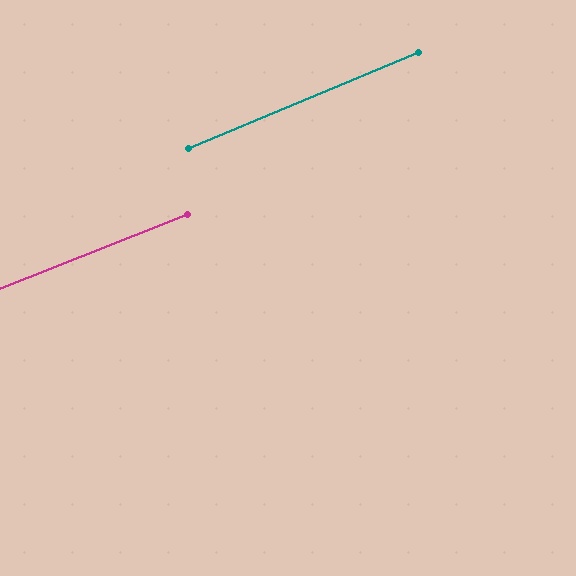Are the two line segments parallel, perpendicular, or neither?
Parallel — their directions differ by only 1.0°.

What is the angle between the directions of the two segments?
Approximately 1 degree.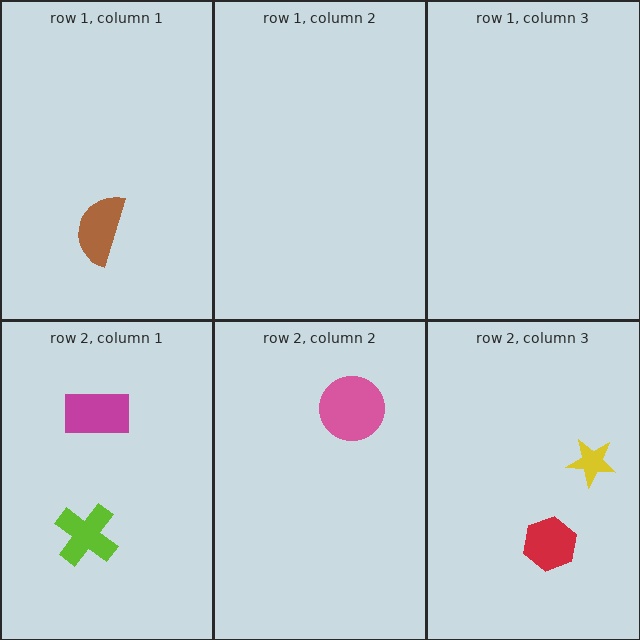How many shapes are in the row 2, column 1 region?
2.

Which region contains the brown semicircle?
The row 1, column 1 region.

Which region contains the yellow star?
The row 2, column 3 region.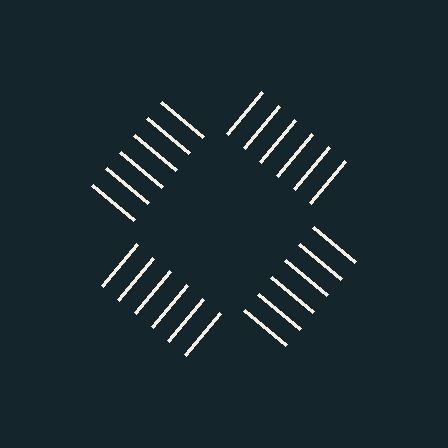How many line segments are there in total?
24 — 6 along each of the 4 edges.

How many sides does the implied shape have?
4 sides — the line-ends trace a square.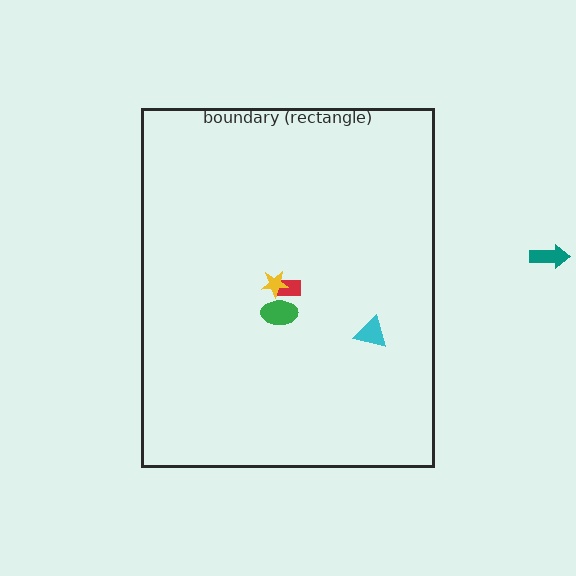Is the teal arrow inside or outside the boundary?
Outside.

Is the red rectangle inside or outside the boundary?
Inside.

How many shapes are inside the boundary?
4 inside, 1 outside.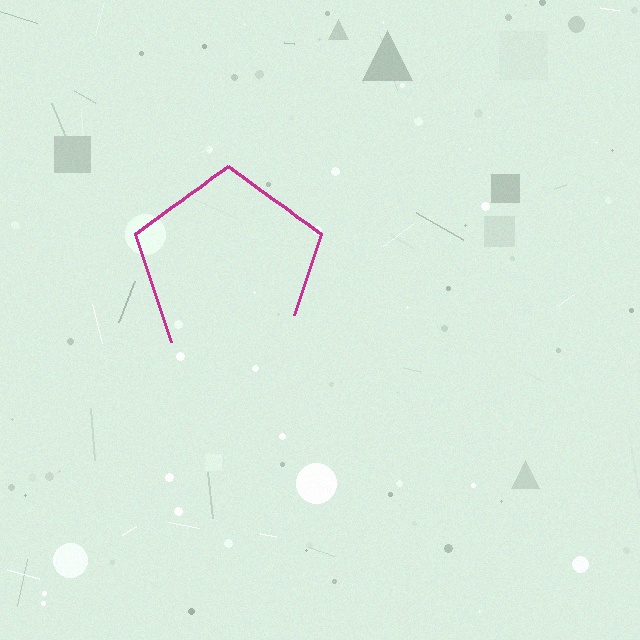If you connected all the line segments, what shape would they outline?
They would outline a pentagon.